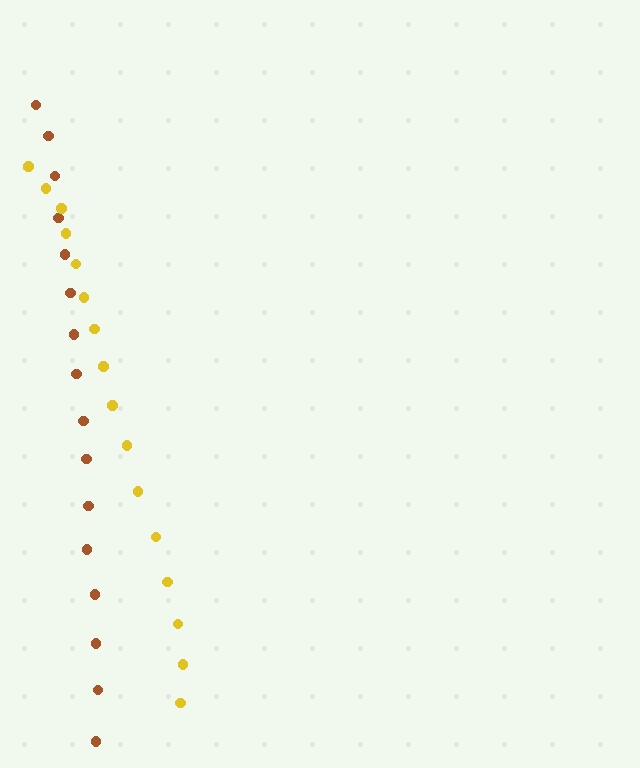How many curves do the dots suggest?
There are 2 distinct paths.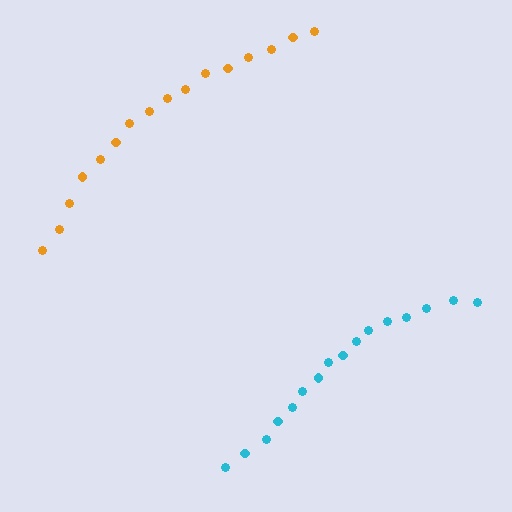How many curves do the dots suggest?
There are 2 distinct paths.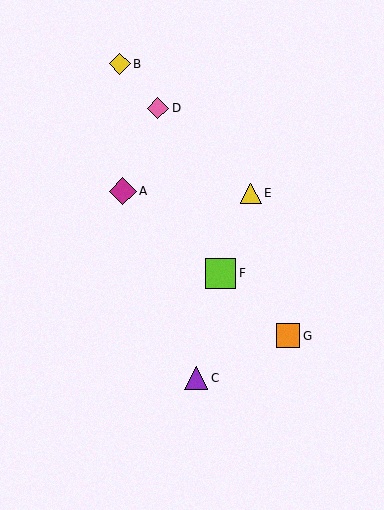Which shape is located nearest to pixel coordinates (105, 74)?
The yellow diamond (labeled B) at (120, 64) is nearest to that location.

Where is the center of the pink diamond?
The center of the pink diamond is at (158, 108).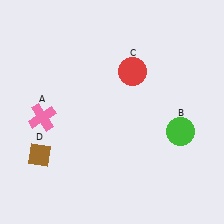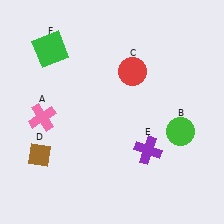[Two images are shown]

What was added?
A purple cross (E), a green square (F) were added in Image 2.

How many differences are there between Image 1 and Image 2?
There are 2 differences between the two images.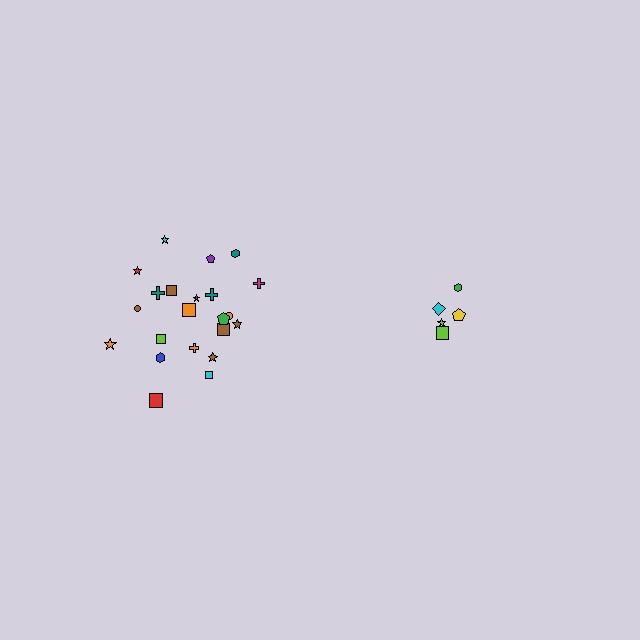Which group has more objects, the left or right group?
The left group.